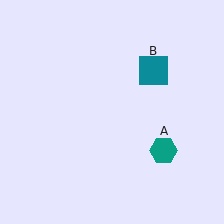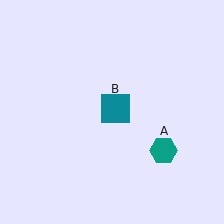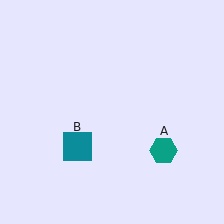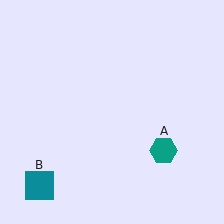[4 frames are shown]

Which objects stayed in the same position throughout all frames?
Teal hexagon (object A) remained stationary.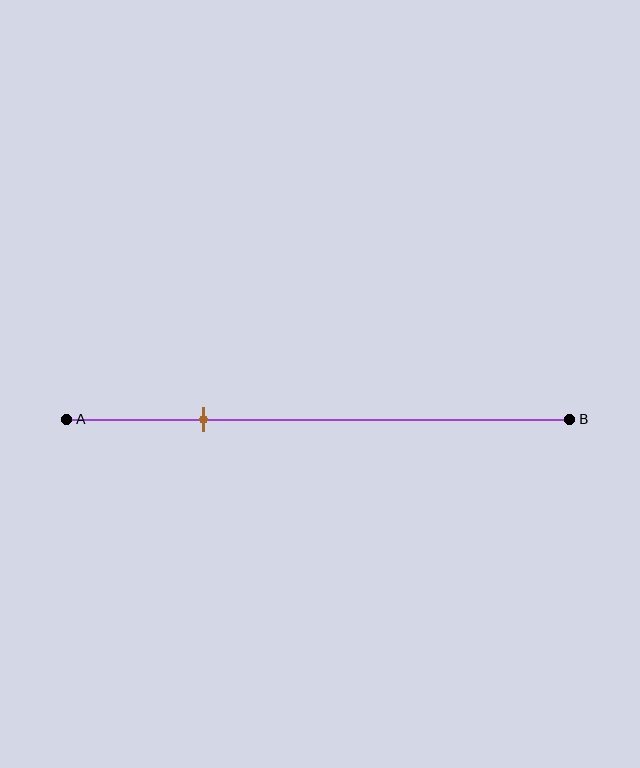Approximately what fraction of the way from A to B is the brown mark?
The brown mark is approximately 25% of the way from A to B.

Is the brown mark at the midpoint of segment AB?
No, the mark is at about 25% from A, not at the 50% midpoint.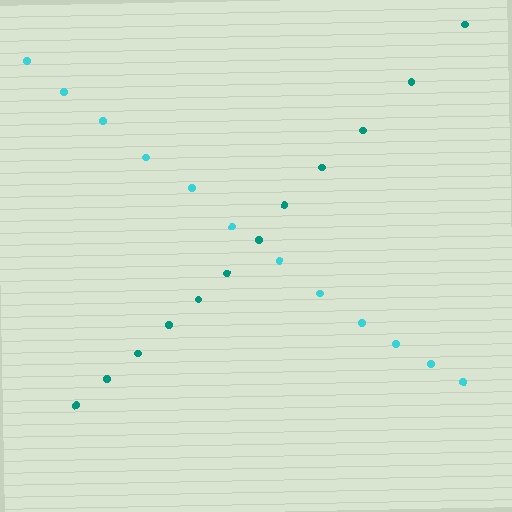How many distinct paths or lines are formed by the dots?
There are 2 distinct paths.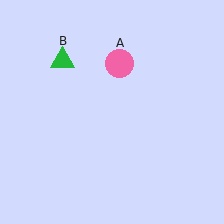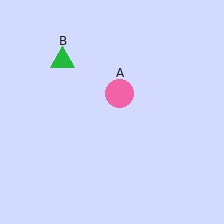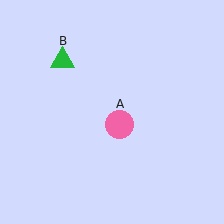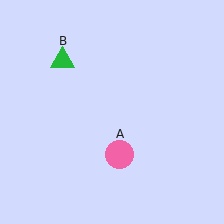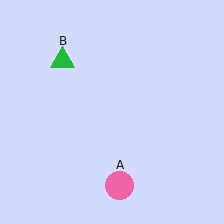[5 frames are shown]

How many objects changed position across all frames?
1 object changed position: pink circle (object A).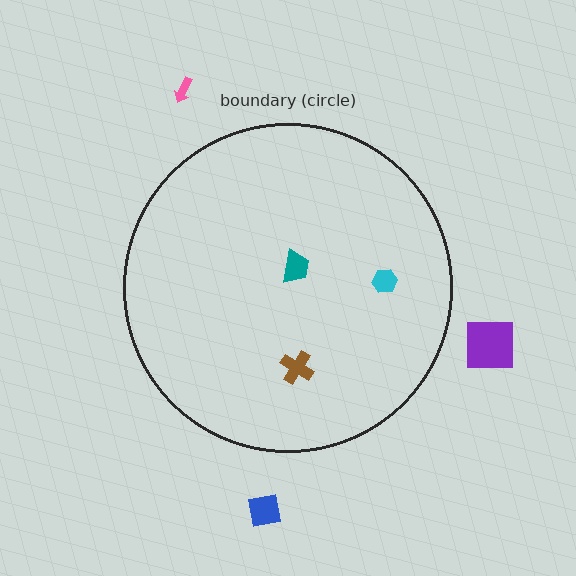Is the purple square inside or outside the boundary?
Outside.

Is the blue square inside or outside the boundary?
Outside.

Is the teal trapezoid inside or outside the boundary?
Inside.